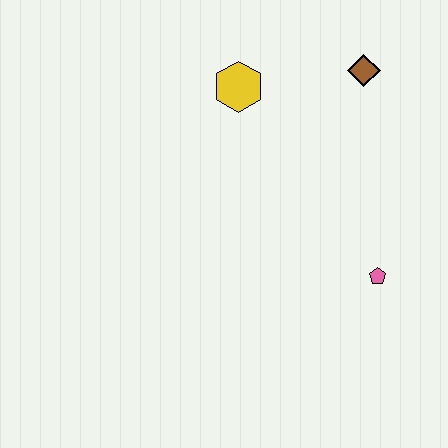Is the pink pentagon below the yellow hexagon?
Yes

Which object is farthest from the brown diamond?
The pink pentagon is farthest from the brown diamond.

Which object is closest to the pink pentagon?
The brown diamond is closest to the pink pentagon.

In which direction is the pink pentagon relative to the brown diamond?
The pink pentagon is below the brown diamond.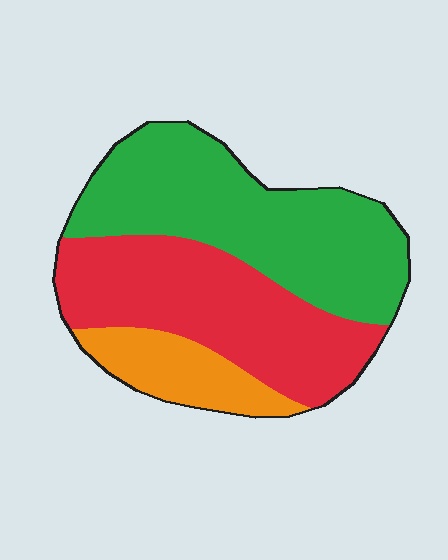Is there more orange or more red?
Red.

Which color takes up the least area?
Orange, at roughly 15%.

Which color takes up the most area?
Green, at roughly 45%.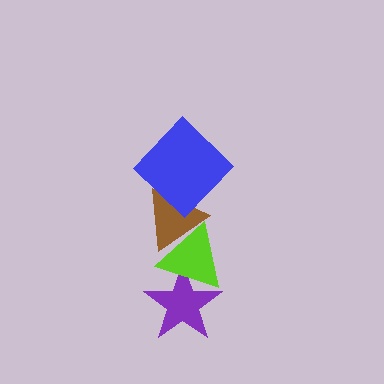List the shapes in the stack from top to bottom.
From top to bottom: the blue diamond, the brown triangle, the lime triangle, the purple star.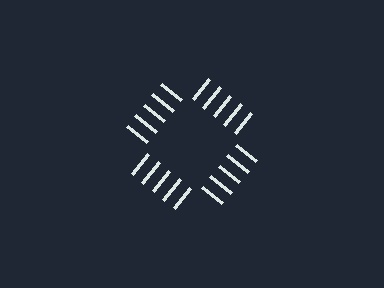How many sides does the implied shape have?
4 sides — the line-ends trace a square.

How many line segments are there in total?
20 — 5 along each of the 4 edges.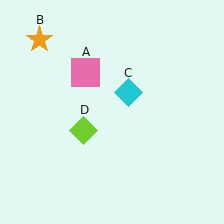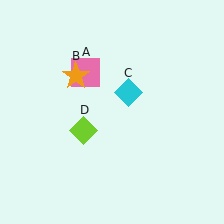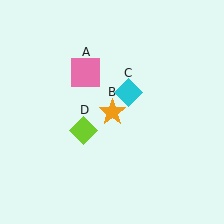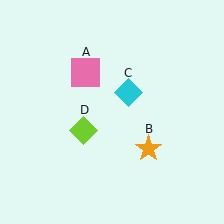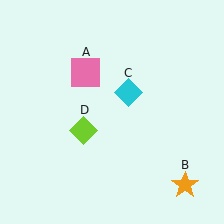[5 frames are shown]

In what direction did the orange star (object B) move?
The orange star (object B) moved down and to the right.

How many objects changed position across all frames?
1 object changed position: orange star (object B).